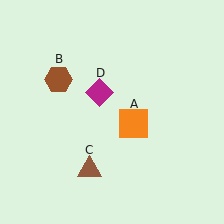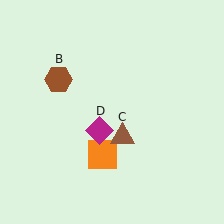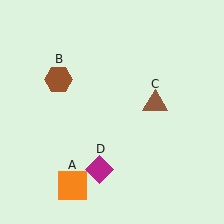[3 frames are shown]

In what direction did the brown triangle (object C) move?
The brown triangle (object C) moved up and to the right.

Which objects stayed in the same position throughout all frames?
Brown hexagon (object B) remained stationary.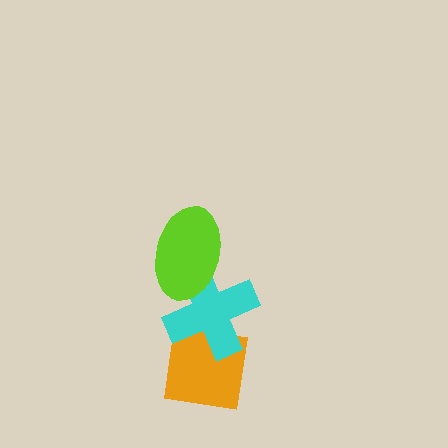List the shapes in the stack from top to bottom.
From top to bottom: the lime ellipse, the cyan cross, the orange square.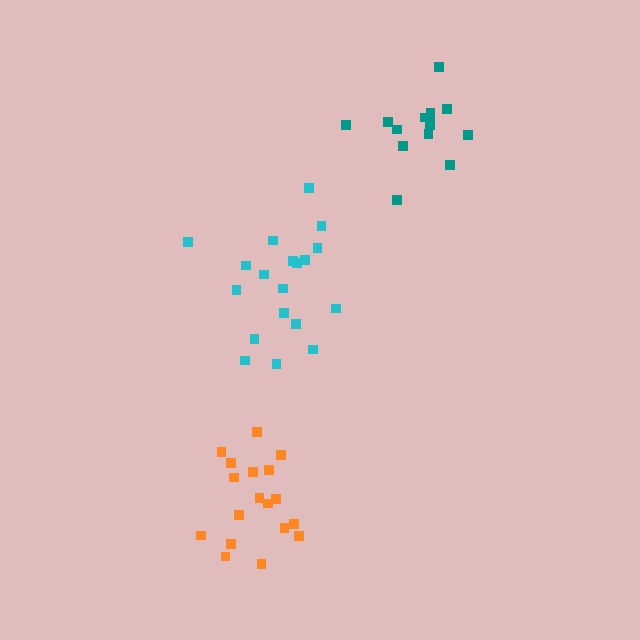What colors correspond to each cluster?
The clusters are colored: teal, cyan, orange.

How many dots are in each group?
Group 1: 14 dots, Group 2: 19 dots, Group 3: 18 dots (51 total).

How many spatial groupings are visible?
There are 3 spatial groupings.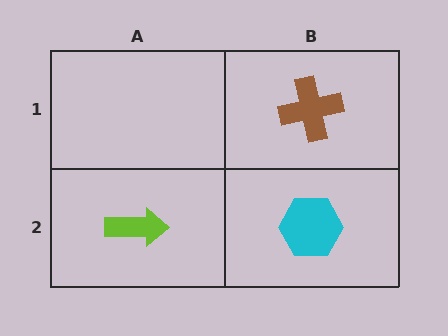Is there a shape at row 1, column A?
No, that cell is empty.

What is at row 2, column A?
A lime arrow.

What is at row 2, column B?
A cyan hexagon.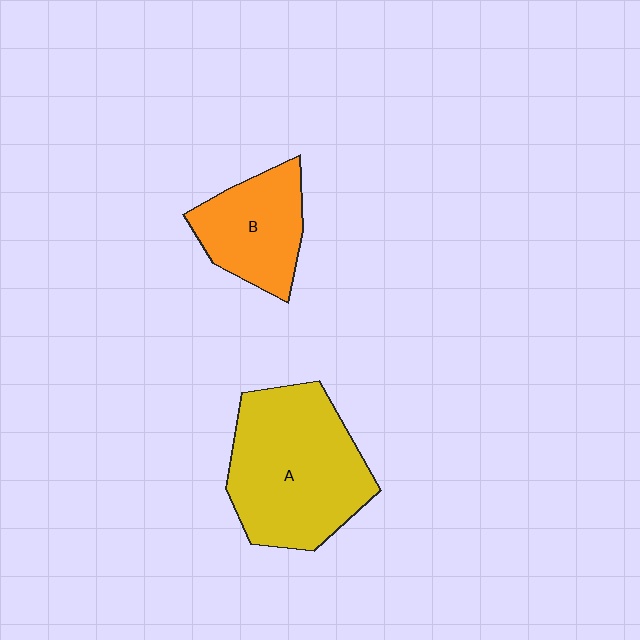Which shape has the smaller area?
Shape B (orange).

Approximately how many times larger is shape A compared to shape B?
Approximately 1.8 times.